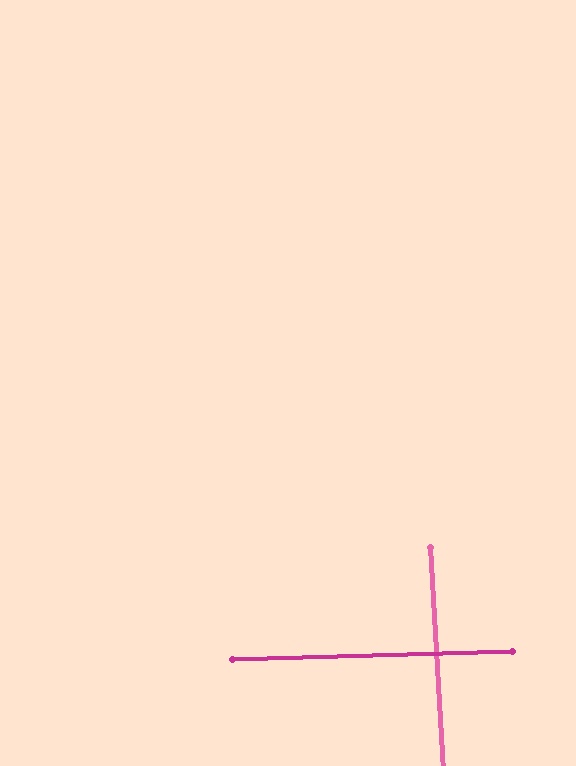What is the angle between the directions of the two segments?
Approximately 88 degrees.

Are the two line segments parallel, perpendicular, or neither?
Perpendicular — they meet at approximately 88°.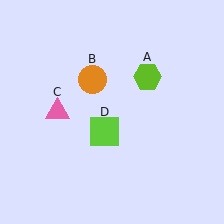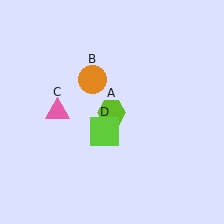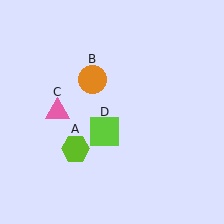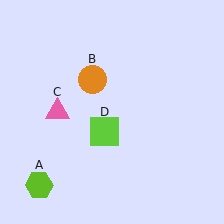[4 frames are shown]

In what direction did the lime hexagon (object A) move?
The lime hexagon (object A) moved down and to the left.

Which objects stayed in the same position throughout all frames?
Orange circle (object B) and pink triangle (object C) and lime square (object D) remained stationary.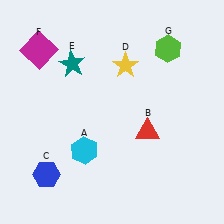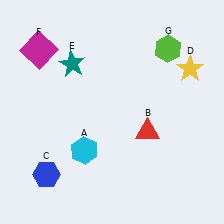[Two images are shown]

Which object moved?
The yellow star (D) moved right.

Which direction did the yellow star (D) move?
The yellow star (D) moved right.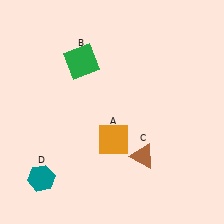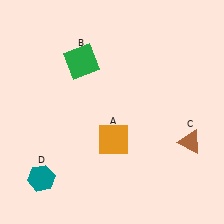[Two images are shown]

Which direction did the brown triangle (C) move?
The brown triangle (C) moved right.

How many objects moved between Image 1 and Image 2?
1 object moved between the two images.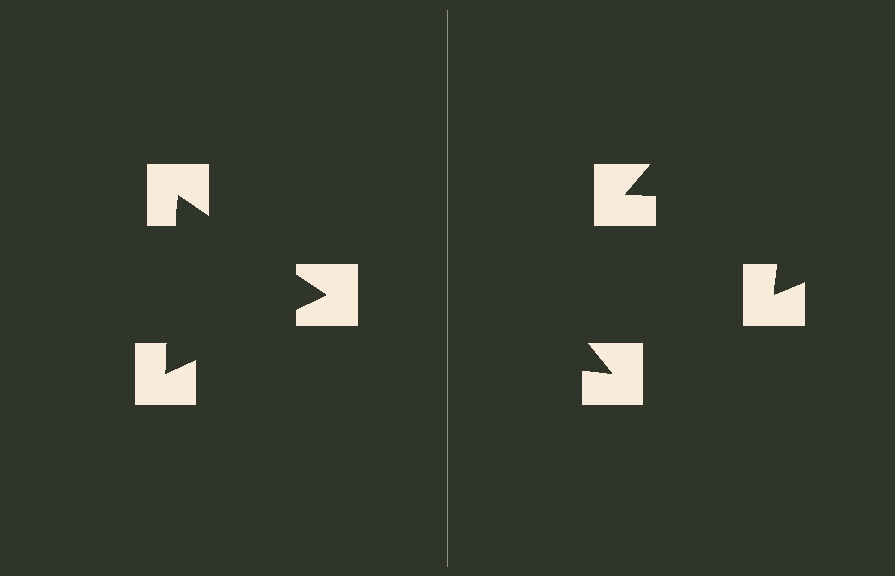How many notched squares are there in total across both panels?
6 — 3 on each side.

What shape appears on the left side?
An illusory triangle.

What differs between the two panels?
The notched squares are positioned identically on both sides; only the wedge orientations differ. On the left they align to a triangle; on the right they are misaligned.